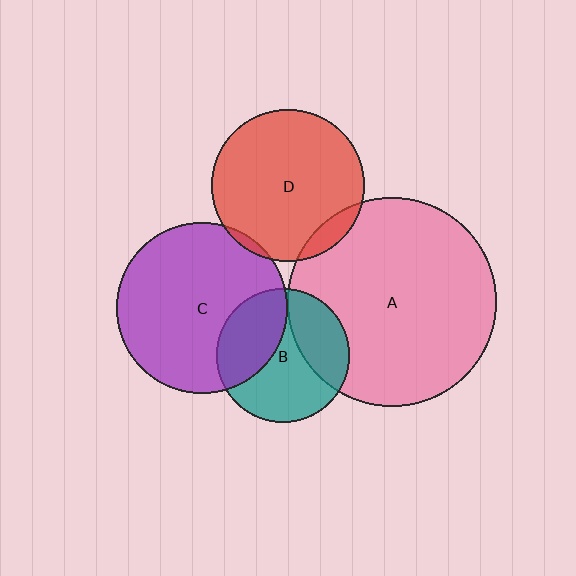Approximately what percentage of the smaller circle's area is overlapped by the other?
Approximately 30%.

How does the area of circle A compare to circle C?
Approximately 1.5 times.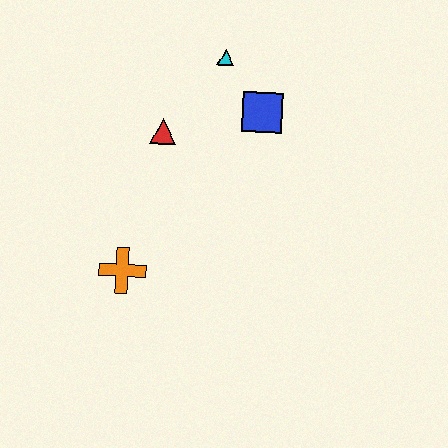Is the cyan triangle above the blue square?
Yes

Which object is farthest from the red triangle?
The orange cross is farthest from the red triangle.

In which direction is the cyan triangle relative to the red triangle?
The cyan triangle is above the red triangle.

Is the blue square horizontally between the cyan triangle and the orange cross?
No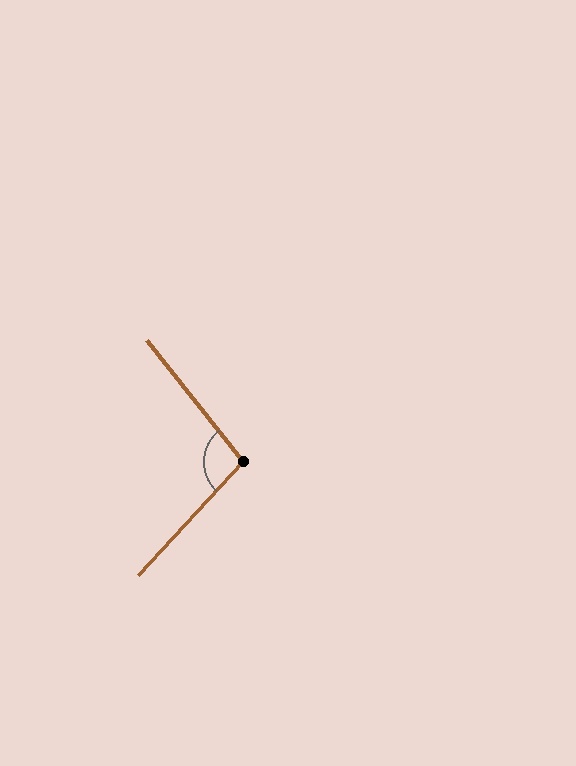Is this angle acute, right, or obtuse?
It is obtuse.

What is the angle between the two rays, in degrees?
Approximately 99 degrees.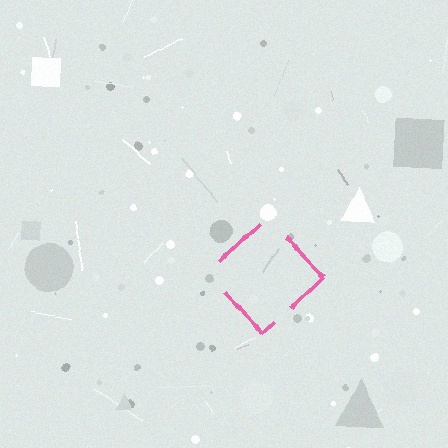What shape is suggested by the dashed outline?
The dashed outline suggests a diamond.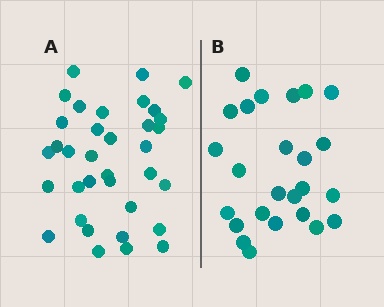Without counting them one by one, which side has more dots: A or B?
Region A (the left region) has more dots.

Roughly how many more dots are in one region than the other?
Region A has roughly 10 or so more dots than region B.